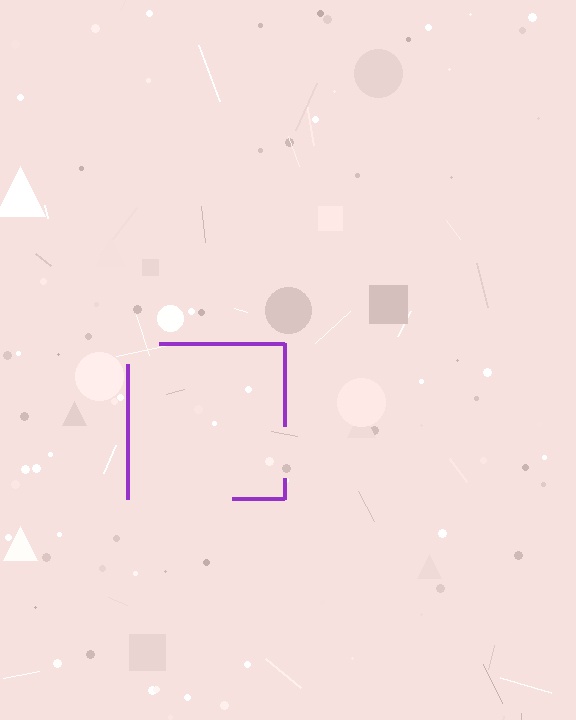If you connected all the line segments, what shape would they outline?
They would outline a square.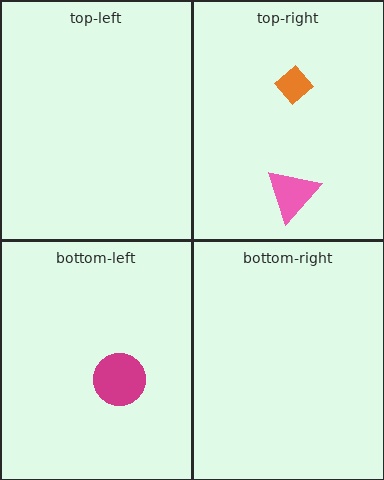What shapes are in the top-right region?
The orange diamond, the pink triangle.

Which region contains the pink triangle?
The top-right region.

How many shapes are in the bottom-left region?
1.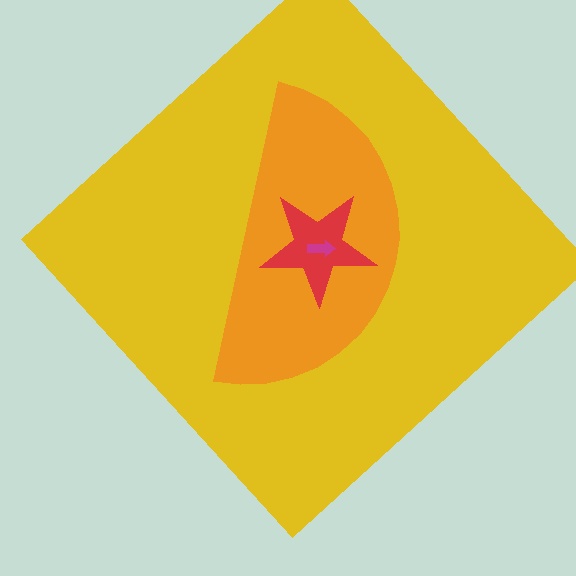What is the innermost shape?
The magenta arrow.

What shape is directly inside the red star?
The magenta arrow.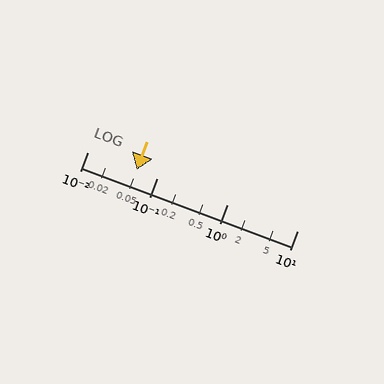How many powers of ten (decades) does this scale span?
The scale spans 3 decades, from 0.01 to 10.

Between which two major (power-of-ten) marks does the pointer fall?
The pointer is between 0.01 and 0.1.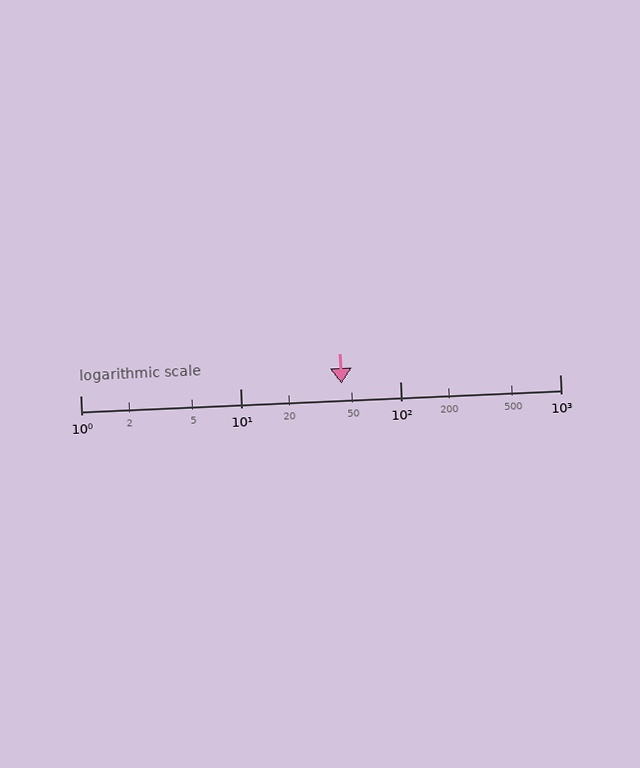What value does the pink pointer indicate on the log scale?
The pointer indicates approximately 43.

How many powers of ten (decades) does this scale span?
The scale spans 3 decades, from 1 to 1000.